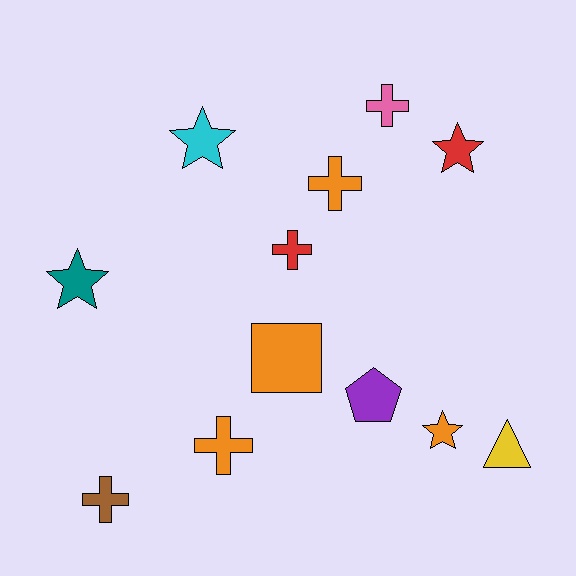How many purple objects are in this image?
There is 1 purple object.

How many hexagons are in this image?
There are no hexagons.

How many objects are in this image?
There are 12 objects.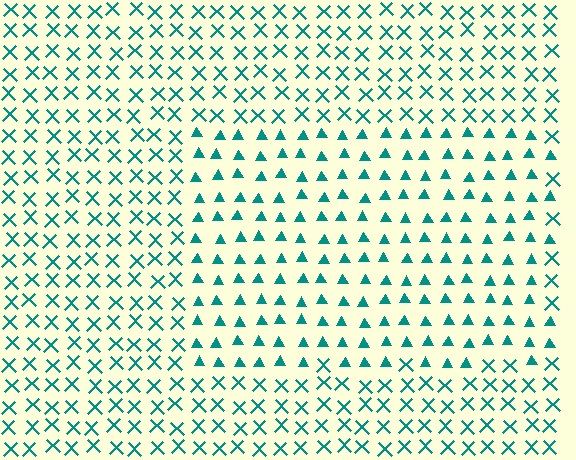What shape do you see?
I see a rectangle.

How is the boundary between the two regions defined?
The boundary is defined by a change in element shape: triangles inside vs. X marks outside. All elements share the same color and spacing.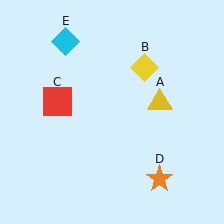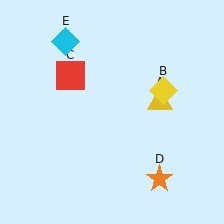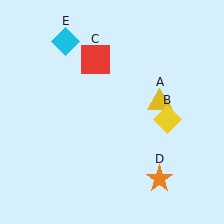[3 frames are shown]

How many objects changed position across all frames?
2 objects changed position: yellow diamond (object B), red square (object C).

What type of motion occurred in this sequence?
The yellow diamond (object B), red square (object C) rotated clockwise around the center of the scene.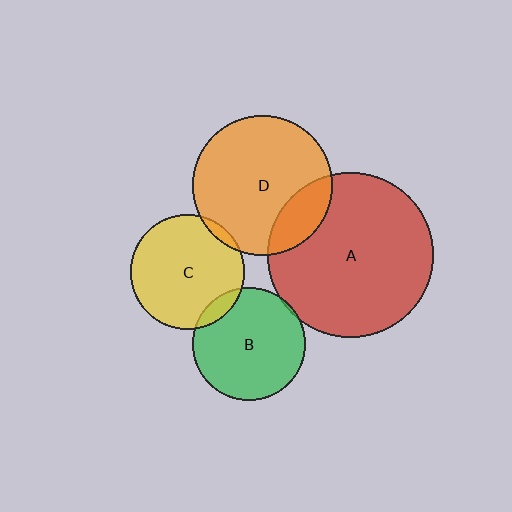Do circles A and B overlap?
Yes.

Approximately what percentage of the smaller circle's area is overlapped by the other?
Approximately 5%.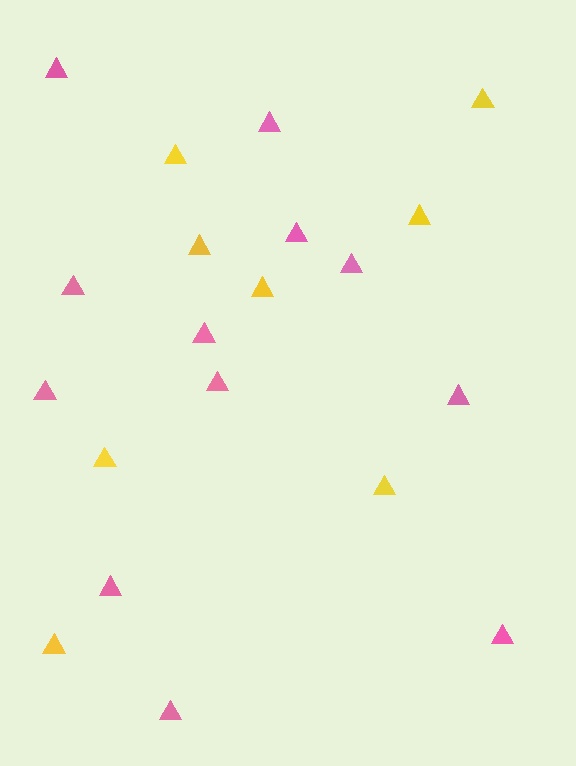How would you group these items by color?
There are 2 groups: one group of yellow triangles (8) and one group of pink triangles (12).